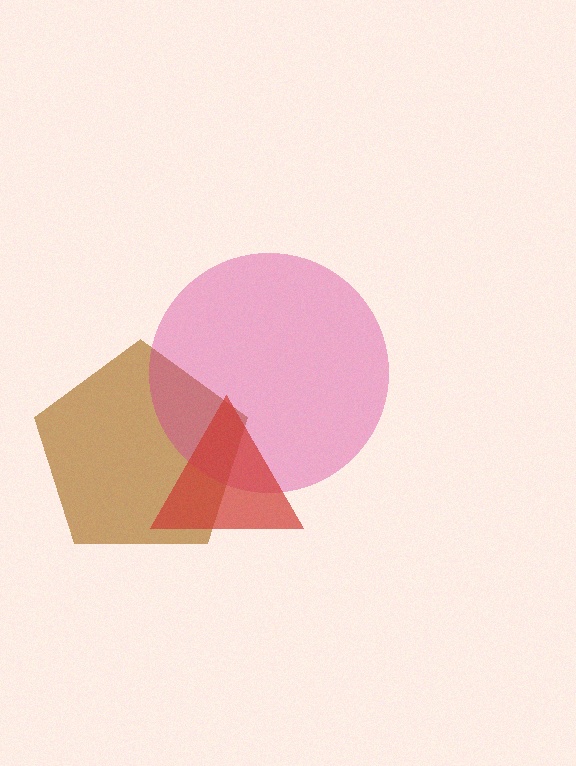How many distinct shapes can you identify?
There are 3 distinct shapes: a brown pentagon, a magenta circle, a red triangle.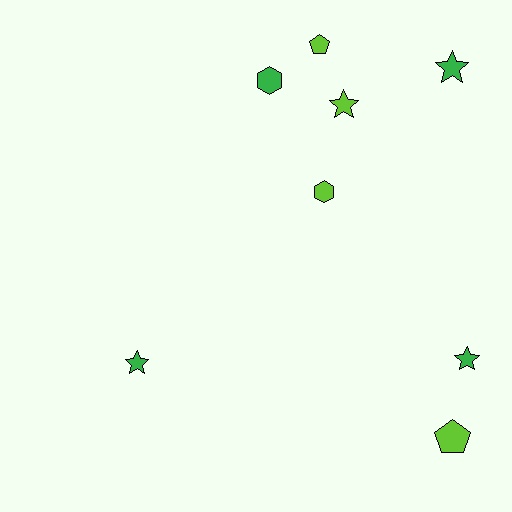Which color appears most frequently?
Green, with 4 objects.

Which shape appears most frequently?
Star, with 4 objects.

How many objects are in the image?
There are 8 objects.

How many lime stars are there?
There is 1 lime star.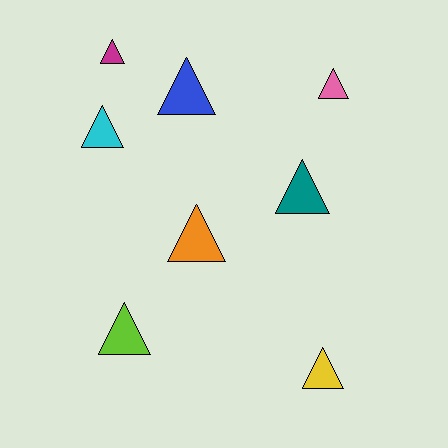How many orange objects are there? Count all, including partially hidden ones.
There is 1 orange object.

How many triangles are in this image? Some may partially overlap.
There are 8 triangles.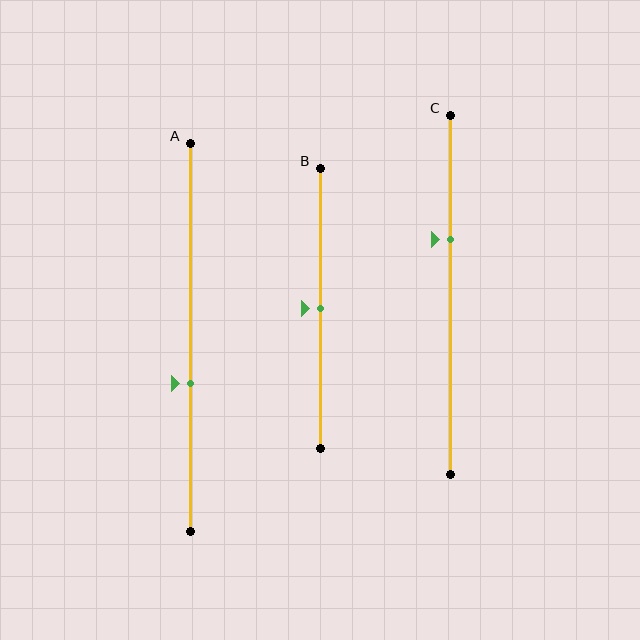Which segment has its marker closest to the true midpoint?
Segment B has its marker closest to the true midpoint.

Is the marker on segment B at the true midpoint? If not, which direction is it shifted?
Yes, the marker on segment B is at the true midpoint.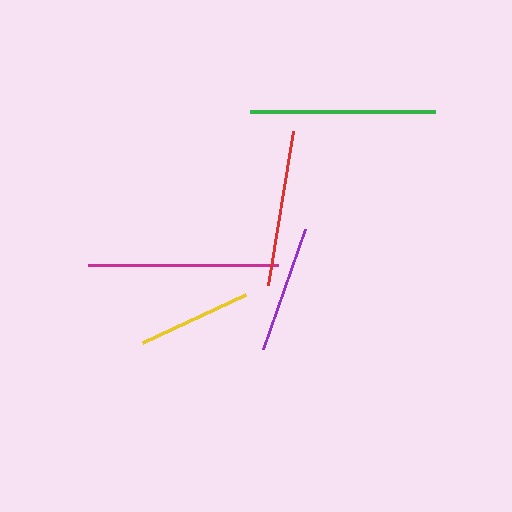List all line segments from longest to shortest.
From longest to shortest: magenta, green, red, purple, yellow.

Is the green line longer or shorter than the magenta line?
The magenta line is longer than the green line.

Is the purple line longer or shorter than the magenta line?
The magenta line is longer than the purple line.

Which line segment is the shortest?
The yellow line is the shortest at approximately 113 pixels.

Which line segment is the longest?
The magenta line is the longest at approximately 190 pixels.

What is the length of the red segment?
The red segment is approximately 156 pixels long.